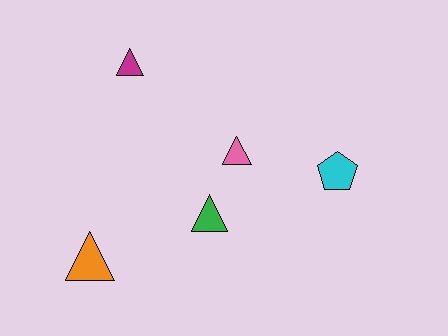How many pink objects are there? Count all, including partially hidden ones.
There is 1 pink object.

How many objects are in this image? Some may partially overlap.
There are 5 objects.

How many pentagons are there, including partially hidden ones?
There is 1 pentagon.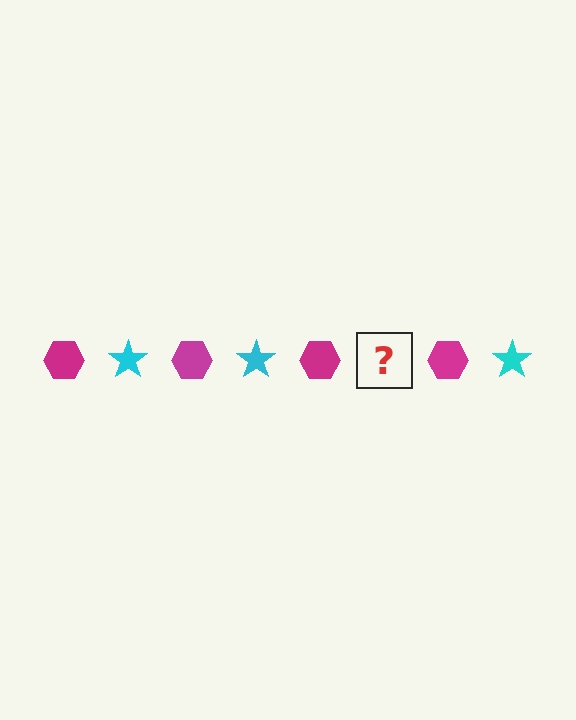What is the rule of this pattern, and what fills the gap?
The rule is that the pattern alternates between magenta hexagon and cyan star. The gap should be filled with a cyan star.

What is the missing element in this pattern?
The missing element is a cyan star.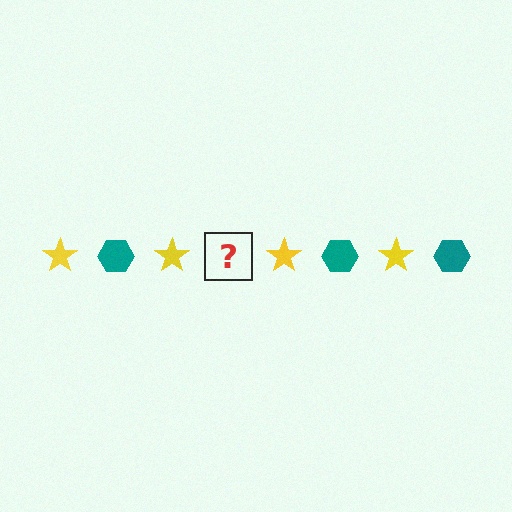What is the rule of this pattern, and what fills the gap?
The rule is that the pattern alternates between yellow star and teal hexagon. The gap should be filled with a teal hexagon.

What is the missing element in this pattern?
The missing element is a teal hexagon.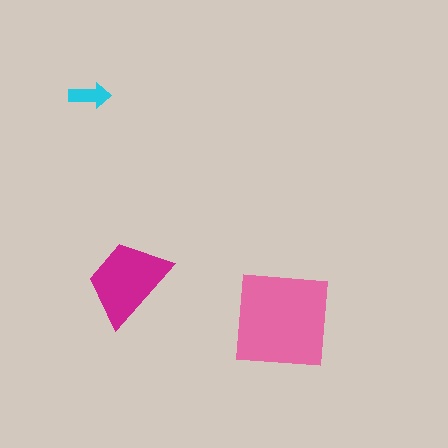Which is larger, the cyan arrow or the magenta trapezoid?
The magenta trapezoid.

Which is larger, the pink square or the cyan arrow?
The pink square.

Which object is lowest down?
The pink square is bottommost.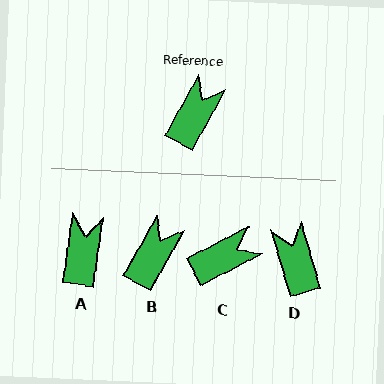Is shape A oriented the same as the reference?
No, it is off by about 20 degrees.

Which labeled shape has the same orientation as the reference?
B.